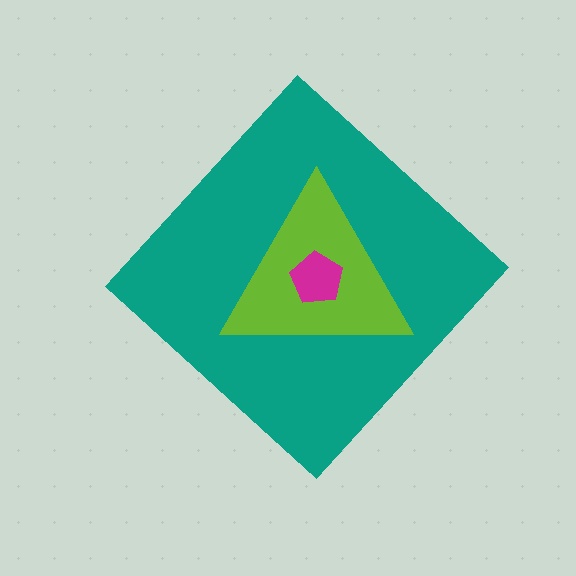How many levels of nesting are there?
3.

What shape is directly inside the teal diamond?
The lime triangle.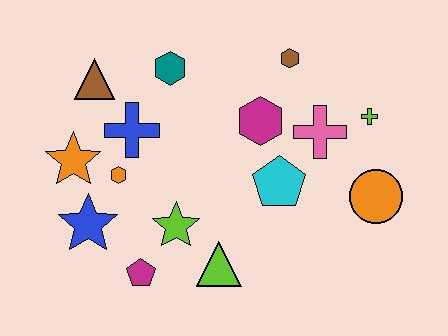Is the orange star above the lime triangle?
Yes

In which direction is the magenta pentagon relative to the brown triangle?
The magenta pentagon is below the brown triangle.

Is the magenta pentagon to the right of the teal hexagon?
No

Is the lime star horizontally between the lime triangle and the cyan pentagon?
No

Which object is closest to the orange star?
The orange hexagon is closest to the orange star.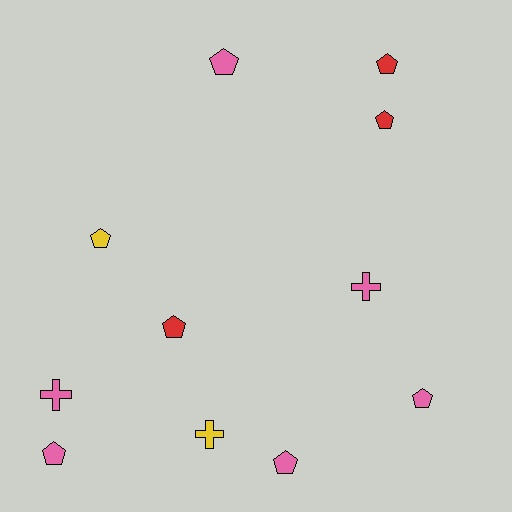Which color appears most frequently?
Pink, with 6 objects.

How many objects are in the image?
There are 11 objects.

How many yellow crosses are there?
There is 1 yellow cross.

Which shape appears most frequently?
Pentagon, with 8 objects.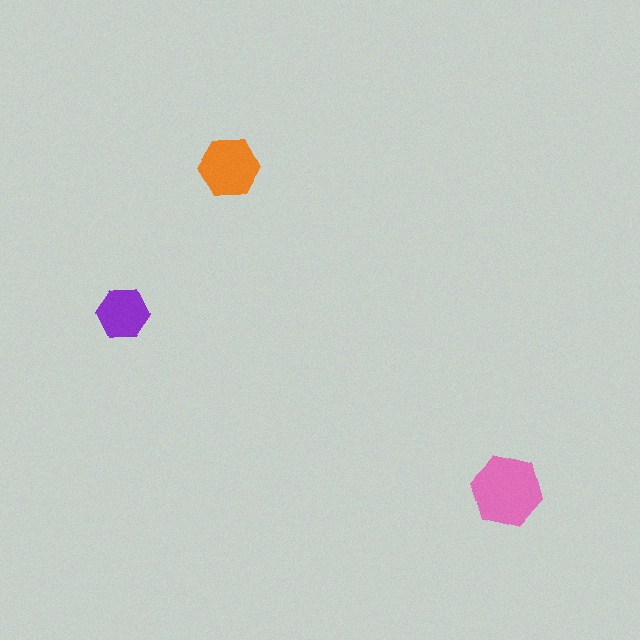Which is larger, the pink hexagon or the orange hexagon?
The pink one.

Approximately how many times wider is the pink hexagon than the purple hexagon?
About 1.5 times wider.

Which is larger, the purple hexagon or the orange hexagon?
The orange one.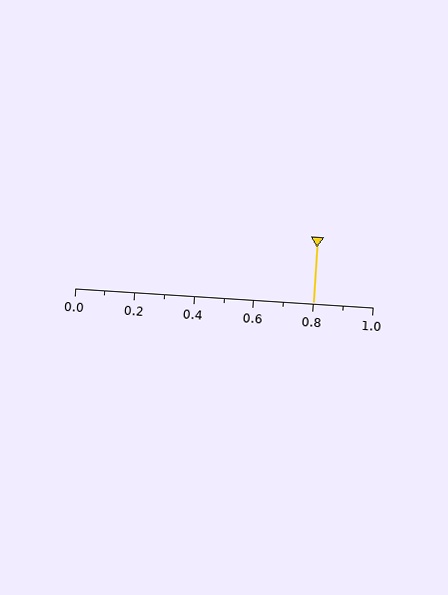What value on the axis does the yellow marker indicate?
The marker indicates approximately 0.8.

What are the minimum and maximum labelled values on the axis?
The axis runs from 0.0 to 1.0.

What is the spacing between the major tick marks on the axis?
The major ticks are spaced 0.2 apart.